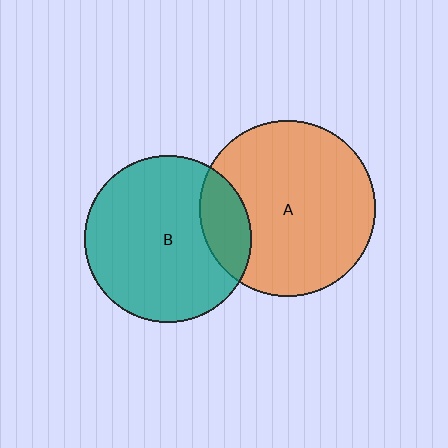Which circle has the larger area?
Circle A (orange).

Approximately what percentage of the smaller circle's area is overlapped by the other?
Approximately 20%.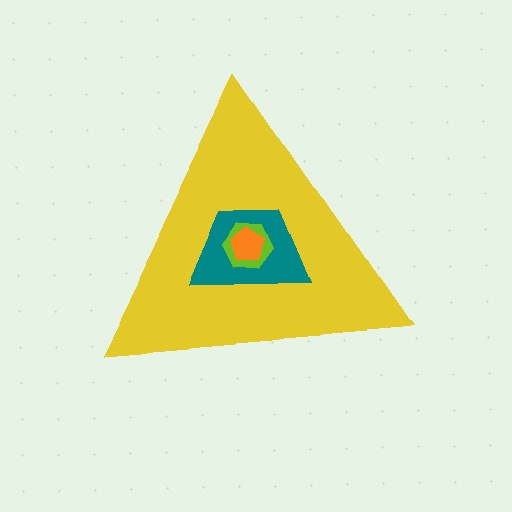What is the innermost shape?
The orange pentagon.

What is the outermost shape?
The yellow triangle.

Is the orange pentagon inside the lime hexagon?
Yes.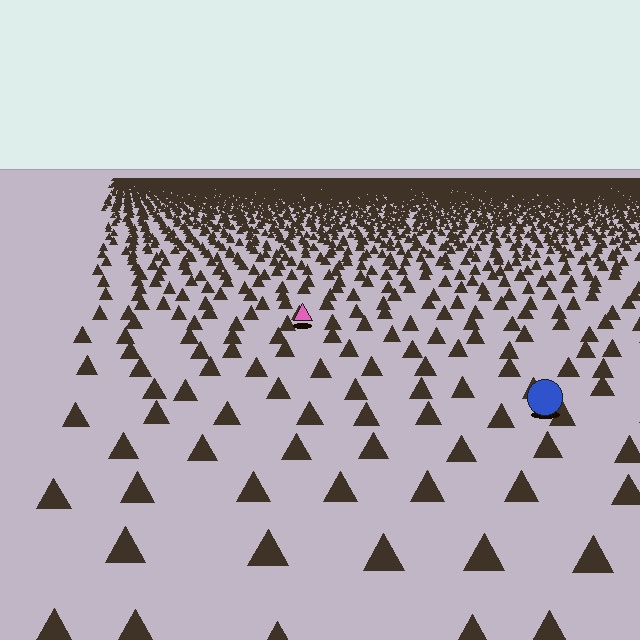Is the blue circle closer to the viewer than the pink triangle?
Yes. The blue circle is closer — you can tell from the texture gradient: the ground texture is coarser near it.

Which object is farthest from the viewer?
The pink triangle is farthest from the viewer. It appears smaller and the ground texture around it is denser.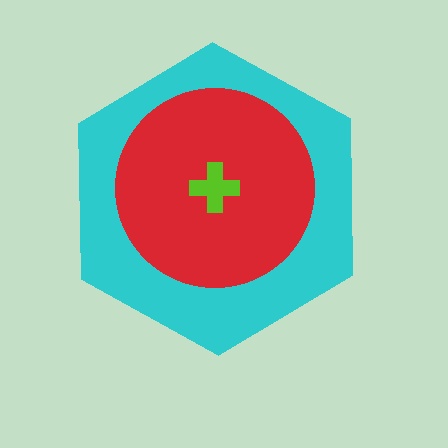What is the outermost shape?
The cyan hexagon.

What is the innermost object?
The lime cross.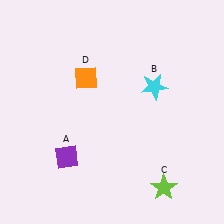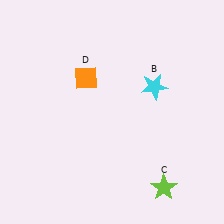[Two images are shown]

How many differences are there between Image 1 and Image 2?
There is 1 difference between the two images.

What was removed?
The purple diamond (A) was removed in Image 2.